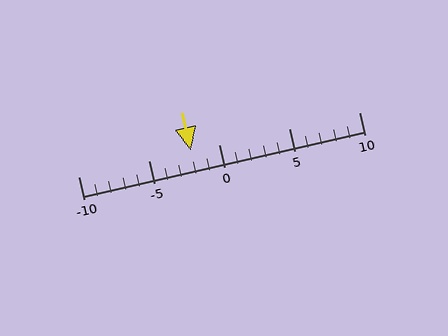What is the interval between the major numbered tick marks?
The major tick marks are spaced 5 units apart.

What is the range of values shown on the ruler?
The ruler shows values from -10 to 10.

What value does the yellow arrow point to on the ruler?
The yellow arrow points to approximately -2.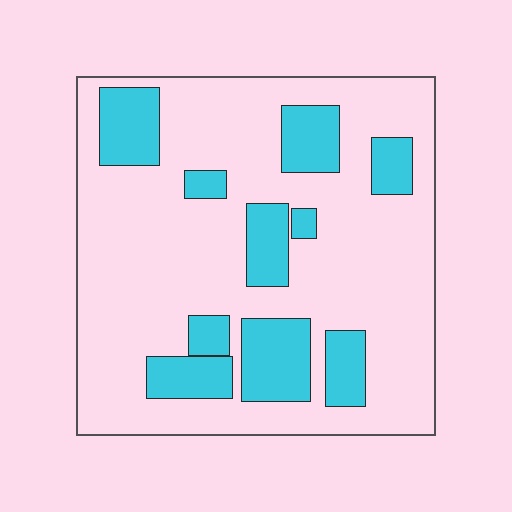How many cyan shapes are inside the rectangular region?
10.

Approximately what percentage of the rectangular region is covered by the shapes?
Approximately 25%.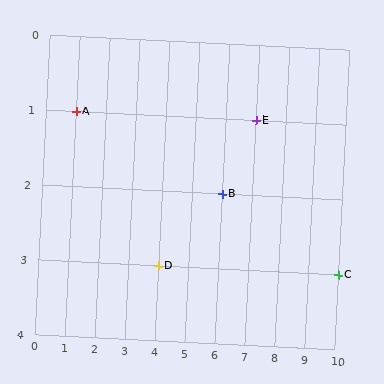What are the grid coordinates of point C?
Point C is at grid coordinates (10, 3).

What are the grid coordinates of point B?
Point B is at grid coordinates (6, 2).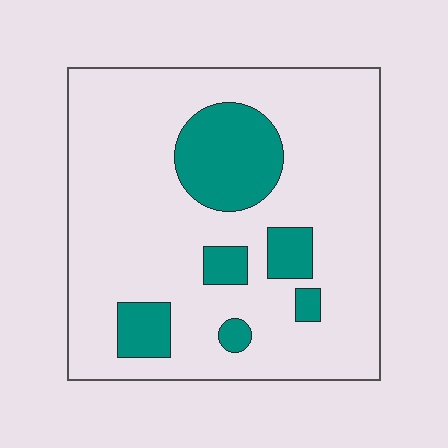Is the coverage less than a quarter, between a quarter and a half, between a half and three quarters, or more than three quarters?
Less than a quarter.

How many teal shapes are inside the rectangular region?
6.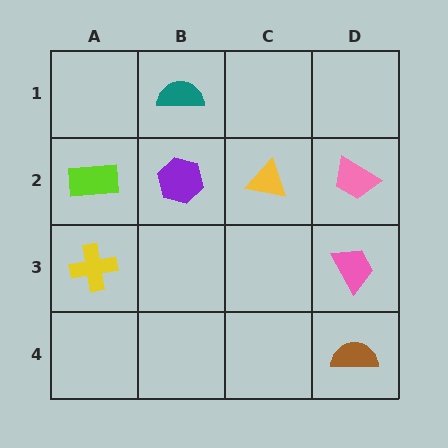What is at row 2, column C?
A yellow triangle.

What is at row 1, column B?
A teal semicircle.